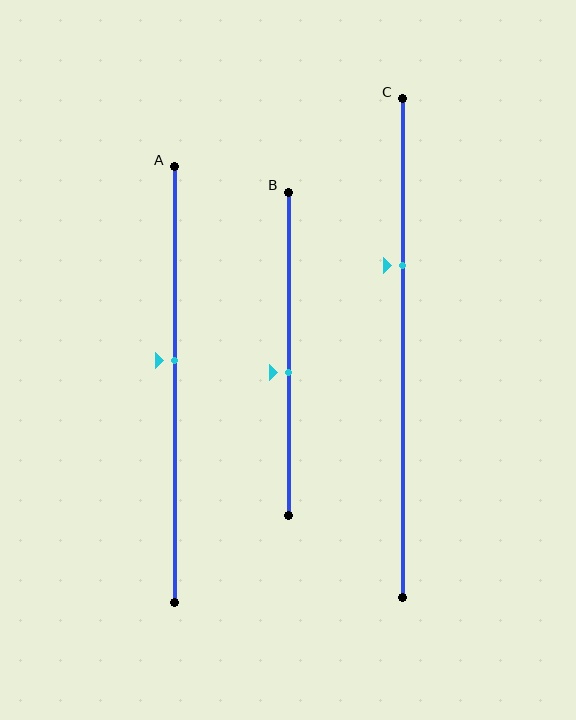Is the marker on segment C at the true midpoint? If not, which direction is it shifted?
No, the marker on segment C is shifted upward by about 17% of the segment length.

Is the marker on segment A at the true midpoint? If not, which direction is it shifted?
No, the marker on segment A is shifted upward by about 6% of the segment length.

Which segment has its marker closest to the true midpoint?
Segment A has its marker closest to the true midpoint.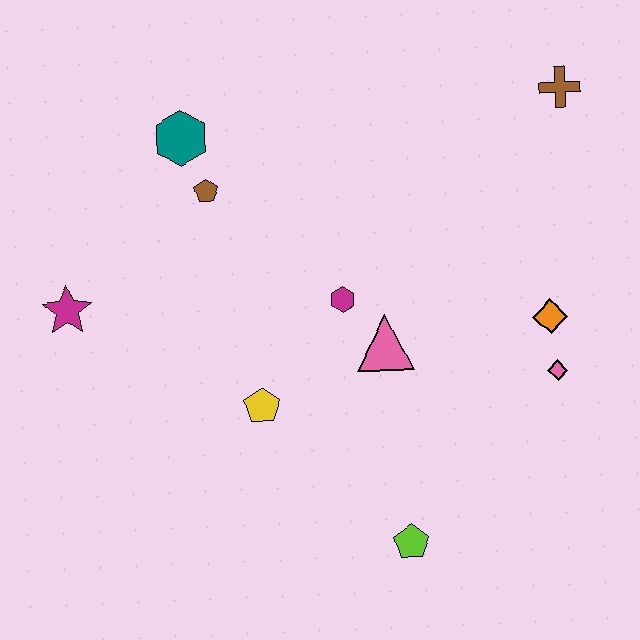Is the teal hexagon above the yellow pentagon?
Yes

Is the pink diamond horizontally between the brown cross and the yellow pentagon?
Yes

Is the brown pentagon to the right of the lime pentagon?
No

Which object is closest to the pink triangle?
The magenta hexagon is closest to the pink triangle.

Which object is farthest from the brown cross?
The magenta star is farthest from the brown cross.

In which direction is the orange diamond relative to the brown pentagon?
The orange diamond is to the right of the brown pentagon.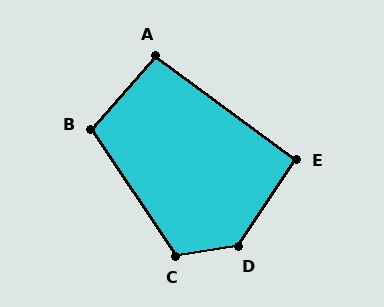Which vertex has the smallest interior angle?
E, at approximately 93 degrees.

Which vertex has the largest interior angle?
D, at approximately 132 degrees.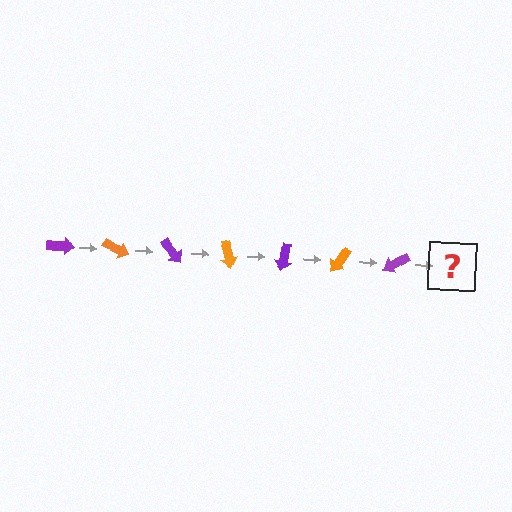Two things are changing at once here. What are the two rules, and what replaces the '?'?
The two rules are that it rotates 25 degrees each step and the color cycles through purple and orange. The '?' should be an orange arrow, rotated 175 degrees from the start.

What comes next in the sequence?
The next element should be an orange arrow, rotated 175 degrees from the start.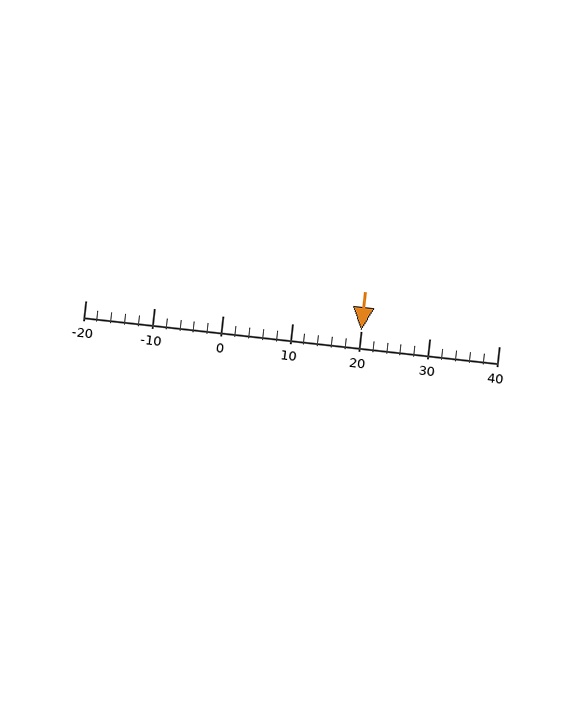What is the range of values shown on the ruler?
The ruler shows values from -20 to 40.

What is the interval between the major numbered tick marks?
The major tick marks are spaced 10 units apart.